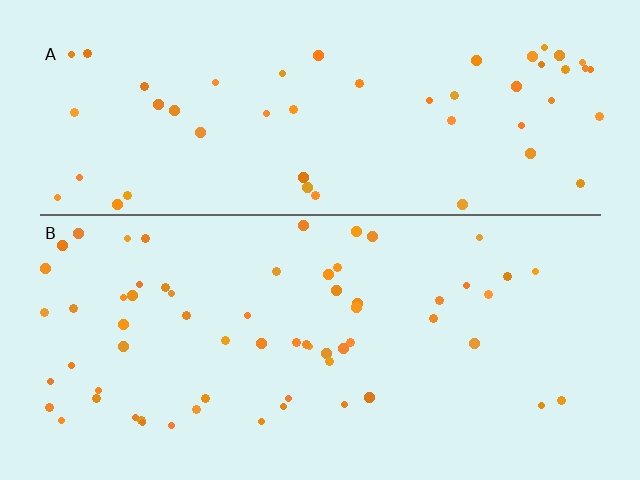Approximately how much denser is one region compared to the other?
Approximately 1.2× — region B over region A.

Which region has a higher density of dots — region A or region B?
B (the bottom).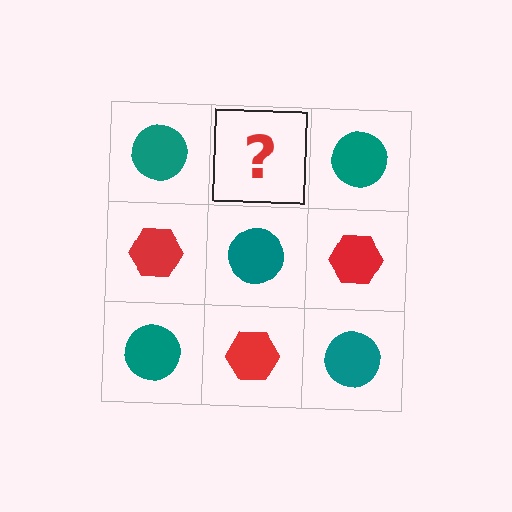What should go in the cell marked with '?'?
The missing cell should contain a red hexagon.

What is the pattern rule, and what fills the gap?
The rule is that it alternates teal circle and red hexagon in a checkerboard pattern. The gap should be filled with a red hexagon.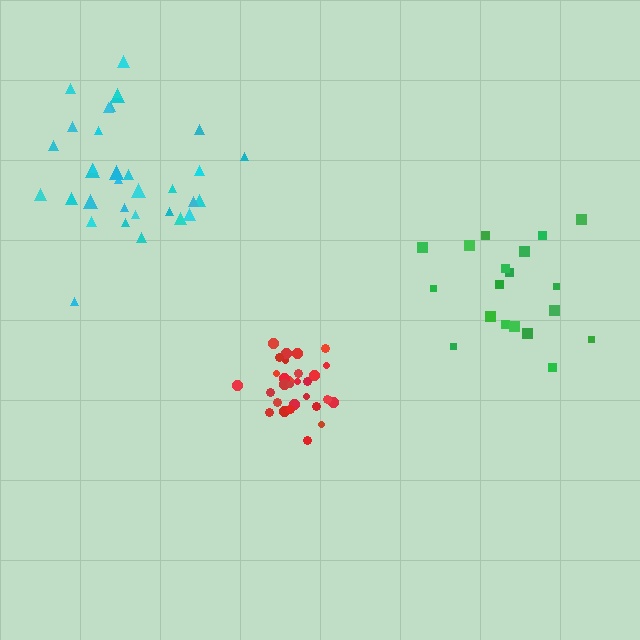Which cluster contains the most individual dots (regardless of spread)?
Cyan (33).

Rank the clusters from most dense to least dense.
red, cyan, green.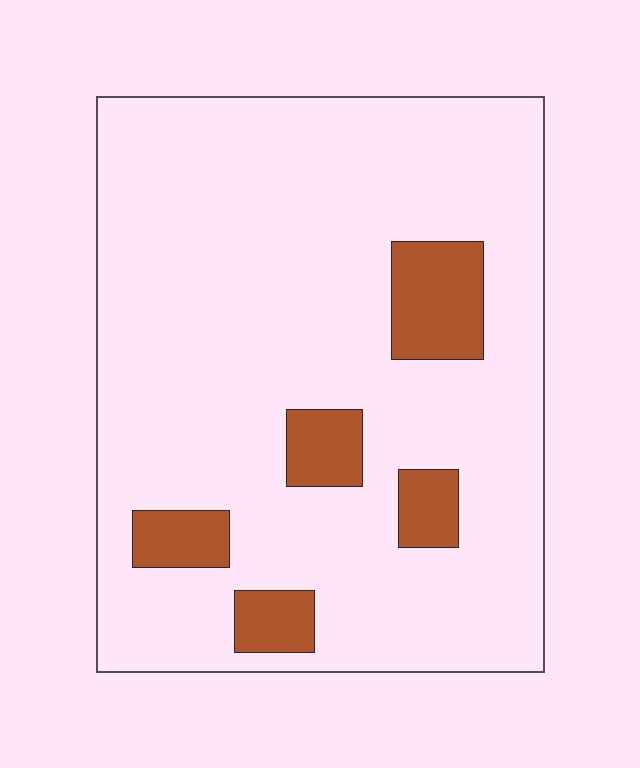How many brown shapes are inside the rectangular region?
5.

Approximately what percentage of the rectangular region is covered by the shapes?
Approximately 15%.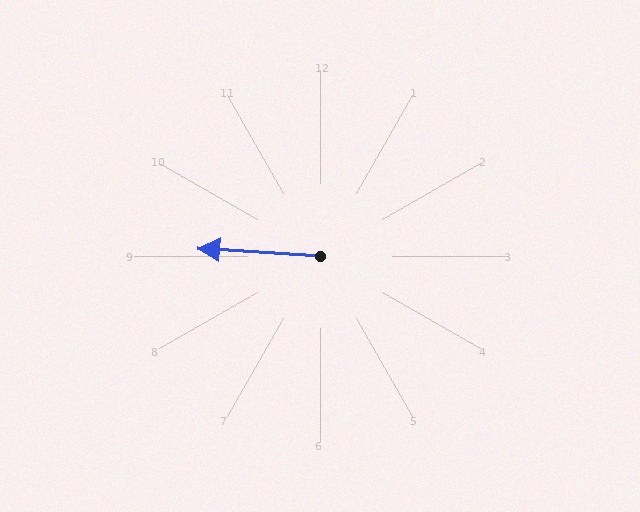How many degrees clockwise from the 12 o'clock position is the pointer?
Approximately 274 degrees.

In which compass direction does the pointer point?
West.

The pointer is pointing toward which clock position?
Roughly 9 o'clock.